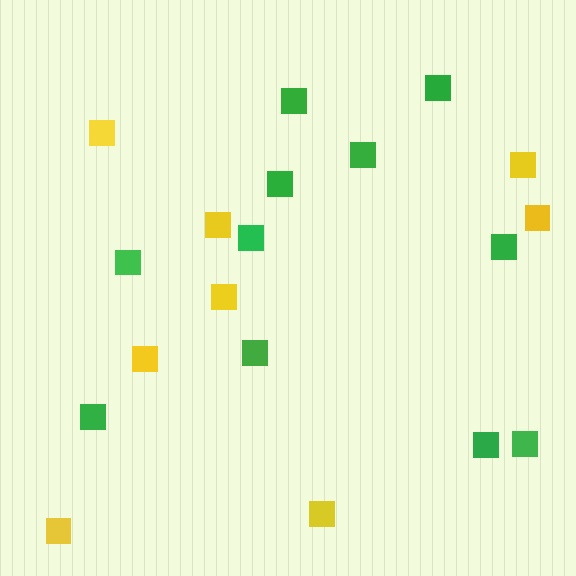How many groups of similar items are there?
There are 2 groups: one group of yellow squares (8) and one group of green squares (11).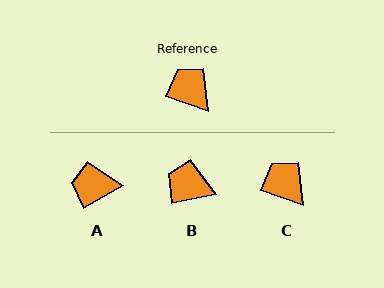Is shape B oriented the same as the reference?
No, it is off by about 30 degrees.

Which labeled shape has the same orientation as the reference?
C.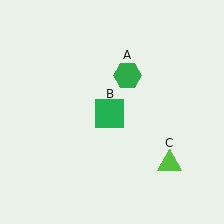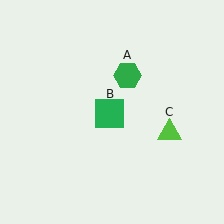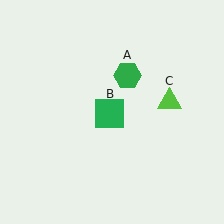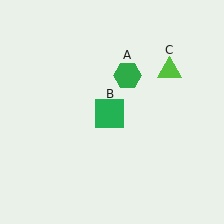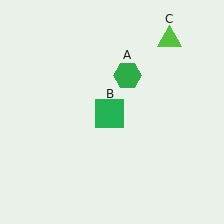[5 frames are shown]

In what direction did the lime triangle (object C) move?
The lime triangle (object C) moved up.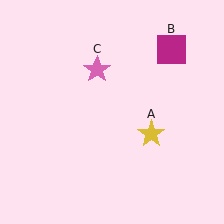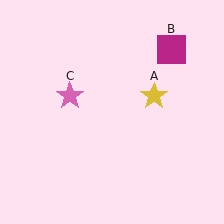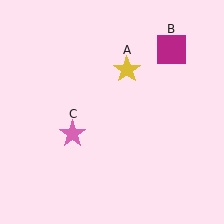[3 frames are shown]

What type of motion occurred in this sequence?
The yellow star (object A), pink star (object C) rotated counterclockwise around the center of the scene.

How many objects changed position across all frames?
2 objects changed position: yellow star (object A), pink star (object C).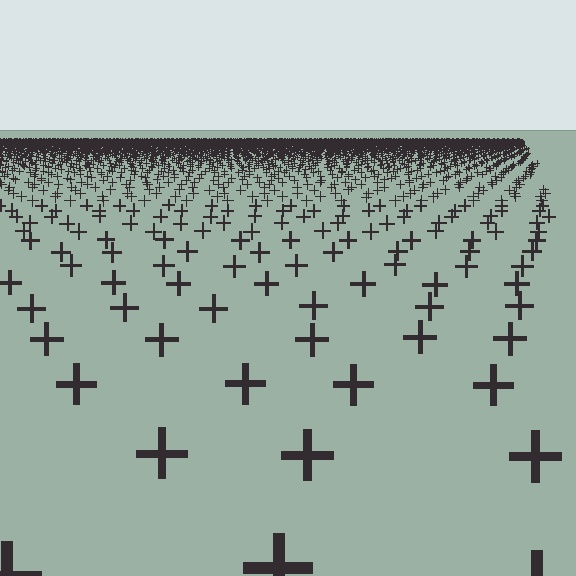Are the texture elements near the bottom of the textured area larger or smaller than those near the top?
Larger. Near the bottom, elements are closer to the viewer and appear at a bigger on-screen size.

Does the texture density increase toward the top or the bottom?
Density increases toward the top.